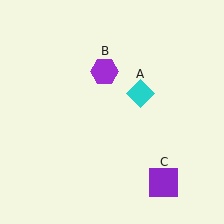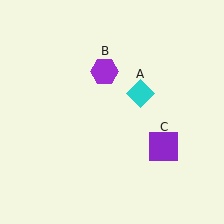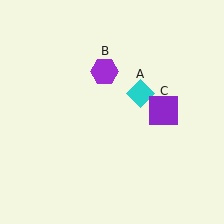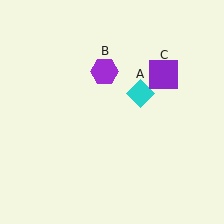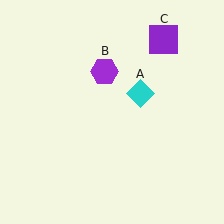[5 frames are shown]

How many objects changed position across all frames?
1 object changed position: purple square (object C).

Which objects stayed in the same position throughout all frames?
Cyan diamond (object A) and purple hexagon (object B) remained stationary.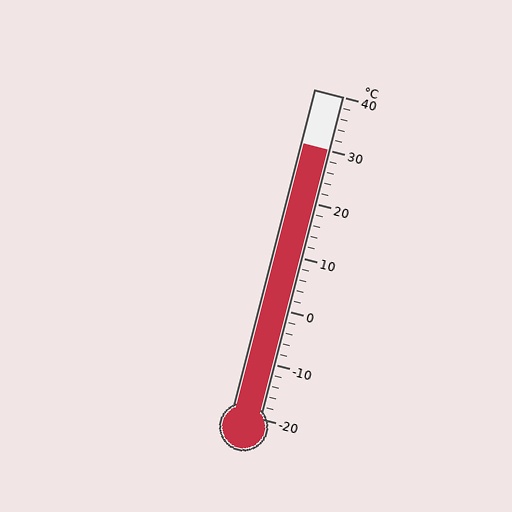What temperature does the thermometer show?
The thermometer shows approximately 30°C.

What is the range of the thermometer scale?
The thermometer scale ranges from -20°C to 40°C.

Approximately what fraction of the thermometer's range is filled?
The thermometer is filled to approximately 85% of its range.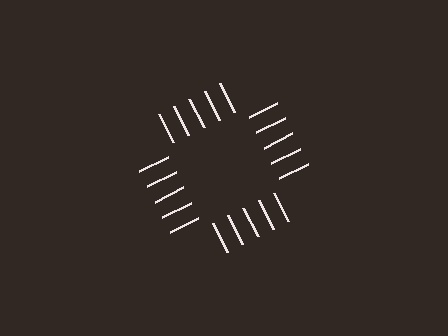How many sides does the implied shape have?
4 sides — the line-ends trace a square.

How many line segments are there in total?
20 — 5 along each of the 4 edges.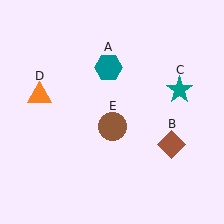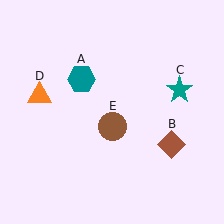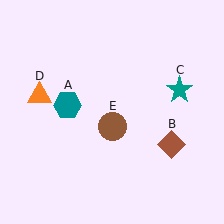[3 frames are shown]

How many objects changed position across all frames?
1 object changed position: teal hexagon (object A).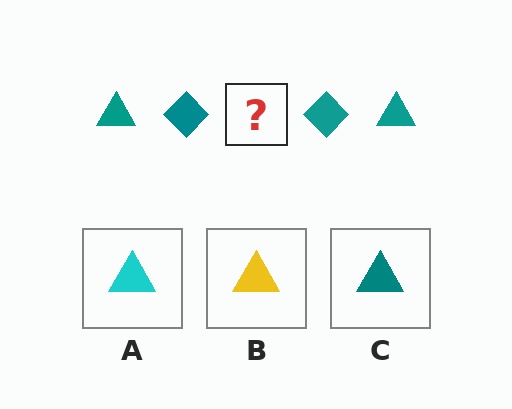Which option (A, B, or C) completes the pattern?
C.